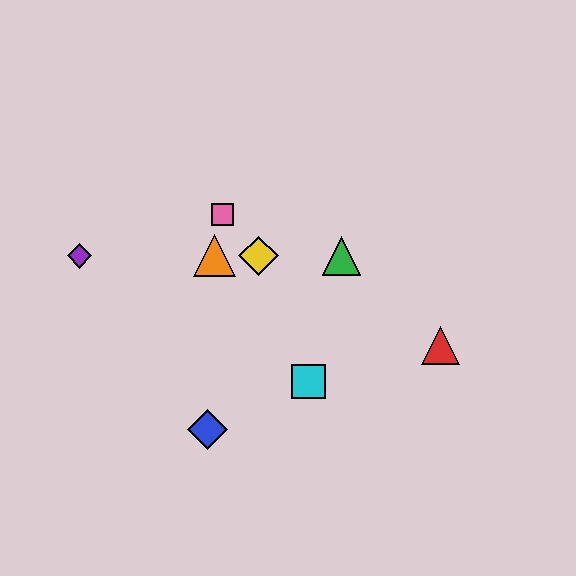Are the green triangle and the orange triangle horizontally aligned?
Yes, both are at y≈256.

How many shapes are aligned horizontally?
4 shapes (the green triangle, the yellow diamond, the purple diamond, the orange triangle) are aligned horizontally.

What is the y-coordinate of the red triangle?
The red triangle is at y≈345.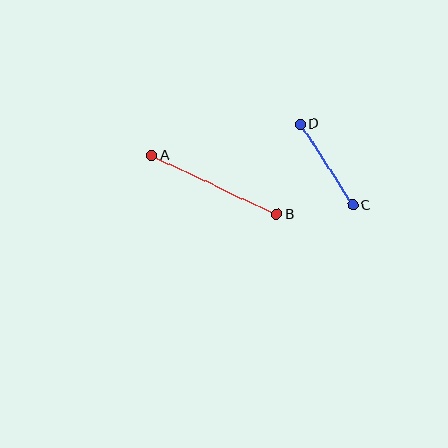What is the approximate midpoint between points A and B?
The midpoint is at approximately (214, 185) pixels.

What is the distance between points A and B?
The distance is approximately 138 pixels.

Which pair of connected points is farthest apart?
Points A and B are farthest apart.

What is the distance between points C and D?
The distance is approximately 96 pixels.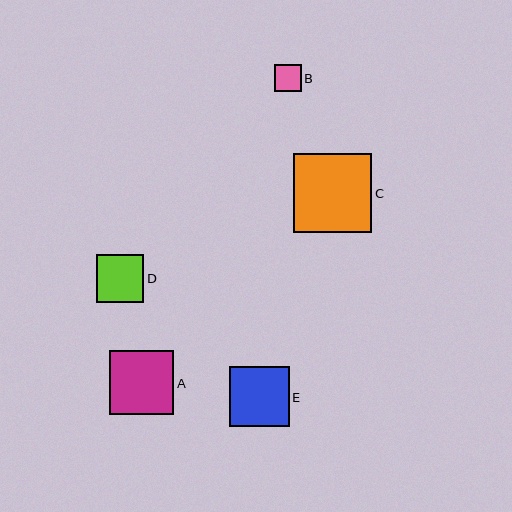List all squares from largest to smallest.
From largest to smallest: C, A, E, D, B.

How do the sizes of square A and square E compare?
Square A and square E are approximately the same size.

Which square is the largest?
Square C is the largest with a size of approximately 78 pixels.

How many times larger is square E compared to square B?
Square E is approximately 2.2 times the size of square B.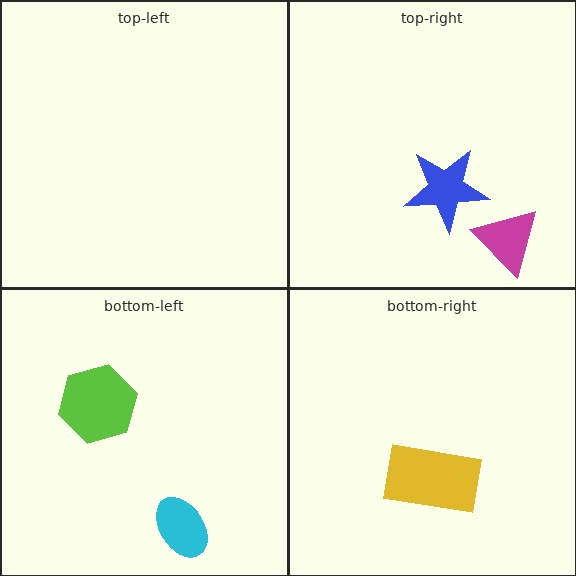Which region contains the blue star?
The top-right region.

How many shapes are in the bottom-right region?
1.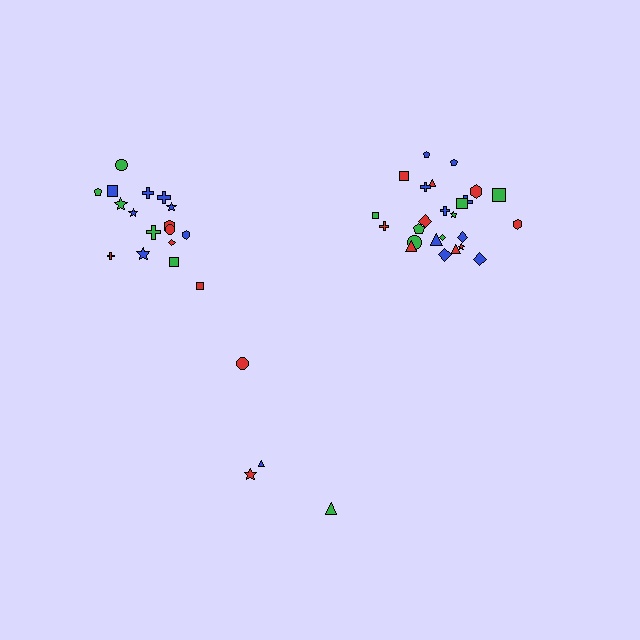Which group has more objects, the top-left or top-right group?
The top-right group.